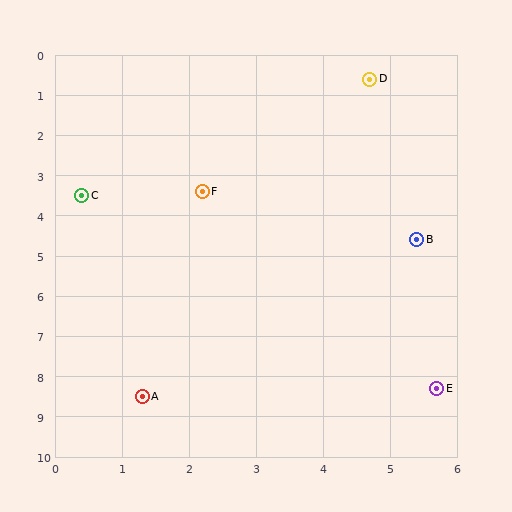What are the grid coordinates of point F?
Point F is at approximately (2.2, 3.4).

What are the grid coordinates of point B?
Point B is at approximately (5.4, 4.6).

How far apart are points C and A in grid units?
Points C and A are about 5.1 grid units apart.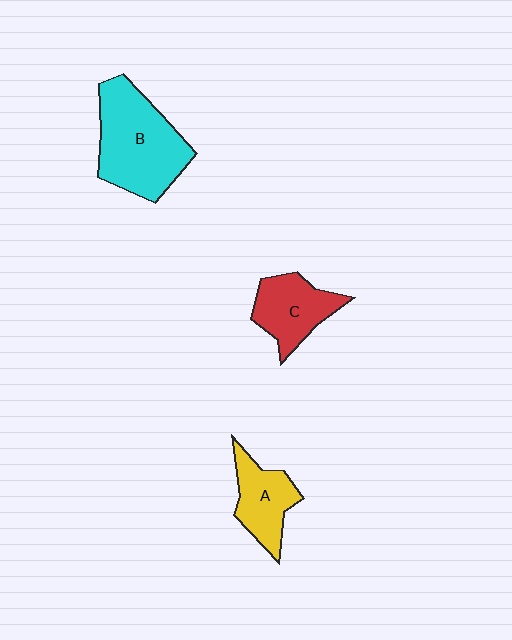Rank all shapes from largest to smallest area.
From largest to smallest: B (cyan), C (red), A (yellow).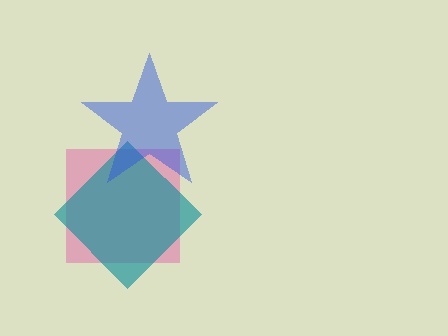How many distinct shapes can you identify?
There are 3 distinct shapes: a pink square, a teal diamond, a blue star.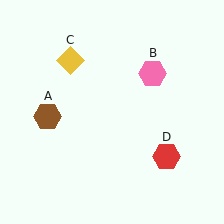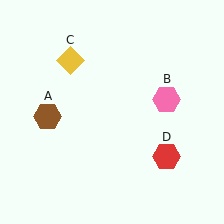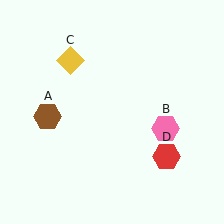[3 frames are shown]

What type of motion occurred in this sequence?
The pink hexagon (object B) rotated clockwise around the center of the scene.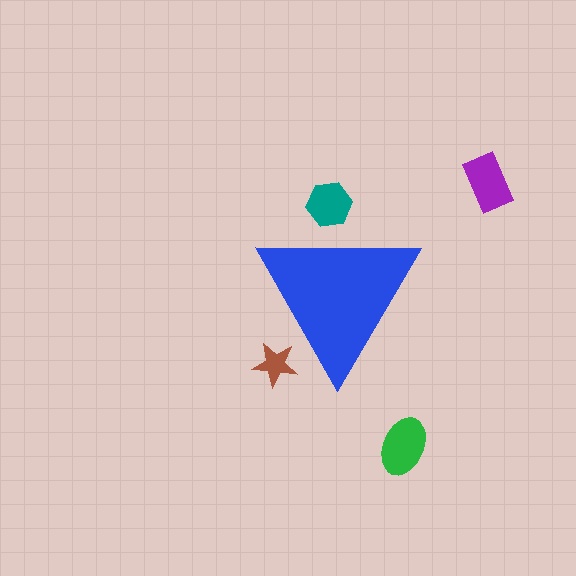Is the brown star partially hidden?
Yes, the brown star is partially hidden behind the blue triangle.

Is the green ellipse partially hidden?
No, the green ellipse is fully visible.